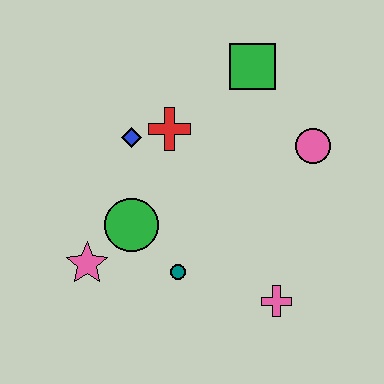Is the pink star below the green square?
Yes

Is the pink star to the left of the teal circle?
Yes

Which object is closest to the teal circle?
The green circle is closest to the teal circle.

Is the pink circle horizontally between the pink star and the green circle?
No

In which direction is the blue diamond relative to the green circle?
The blue diamond is above the green circle.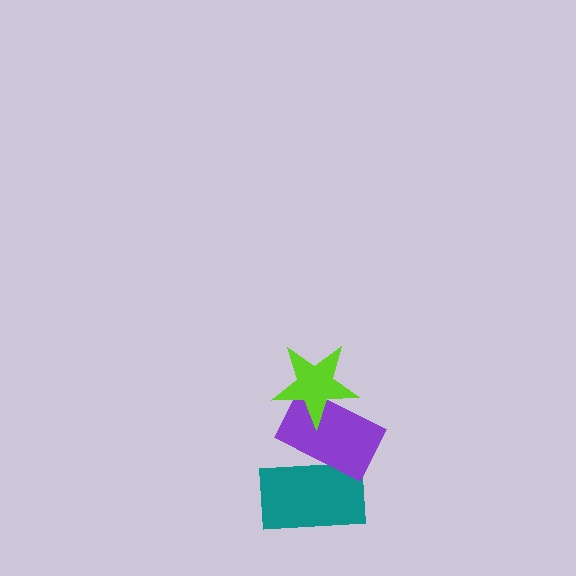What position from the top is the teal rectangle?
The teal rectangle is 3rd from the top.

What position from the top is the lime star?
The lime star is 1st from the top.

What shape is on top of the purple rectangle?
The lime star is on top of the purple rectangle.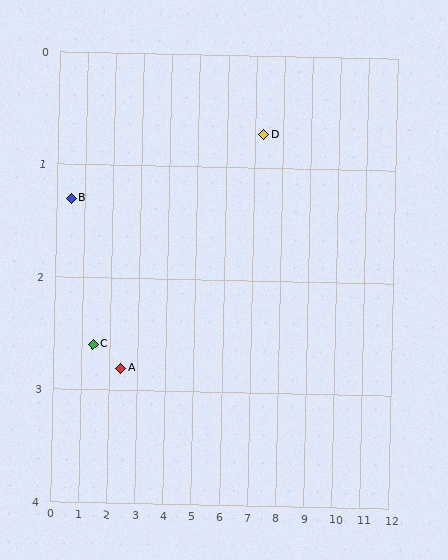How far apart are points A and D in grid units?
Points A and D are about 5.3 grid units apart.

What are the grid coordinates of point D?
Point D is at approximately (7.3, 0.7).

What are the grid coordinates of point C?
Point C is at approximately (1.4, 2.6).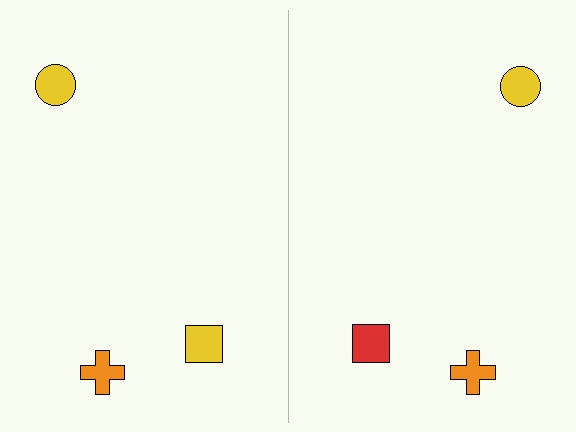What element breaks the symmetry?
The red square on the right side breaks the symmetry — its mirror counterpart is yellow.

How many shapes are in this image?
There are 6 shapes in this image.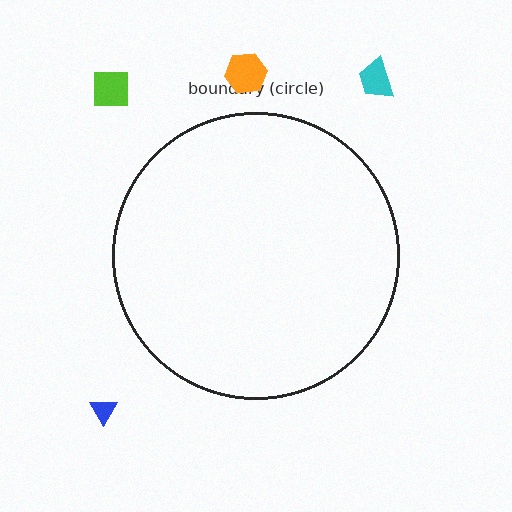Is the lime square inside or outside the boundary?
Outside.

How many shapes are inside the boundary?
0 inside, 4 outside.